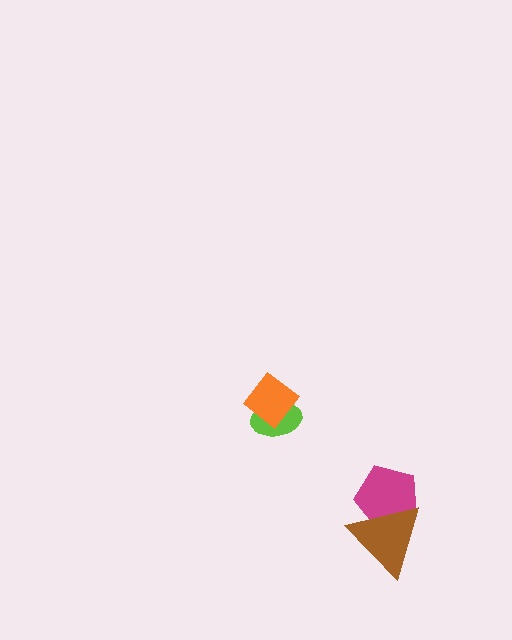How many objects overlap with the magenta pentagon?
1 object overlaps with the magenta pentagon.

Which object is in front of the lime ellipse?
The orange diamond is in front of the lime ellipse.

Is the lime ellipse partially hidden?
Yes, it is partially covered by another shape.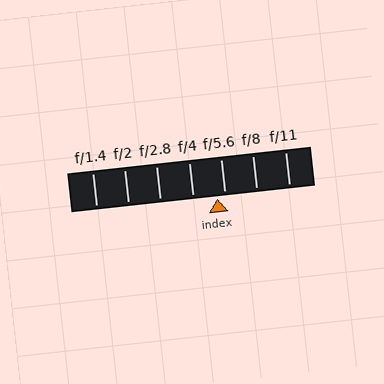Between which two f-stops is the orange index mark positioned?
The index mark is between f/4 and f/5.6.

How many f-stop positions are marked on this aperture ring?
There are 7 f-stop positions marked.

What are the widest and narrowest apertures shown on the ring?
The widest aperture shown is f/1.4 and the narrowest is f/11.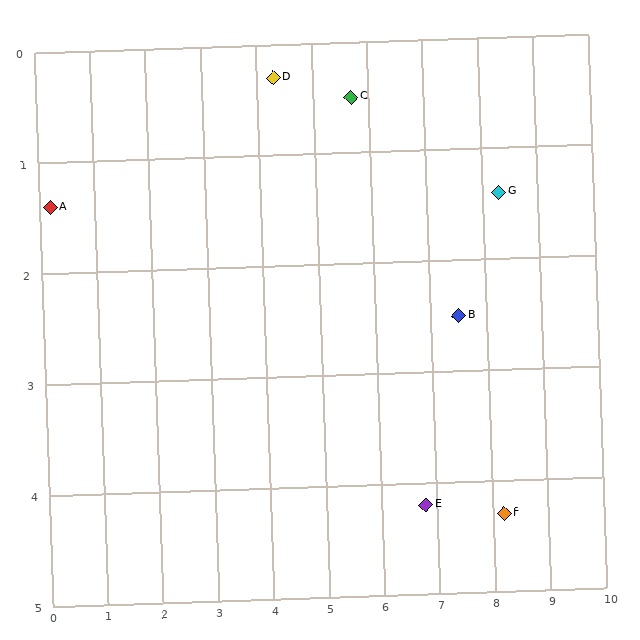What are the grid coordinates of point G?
Point G is at approximately (8.3, 1.4).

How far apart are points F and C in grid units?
Points F and C are about 4.5 grid units apart.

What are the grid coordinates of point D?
Point D is at approximately (4.3, 0.3).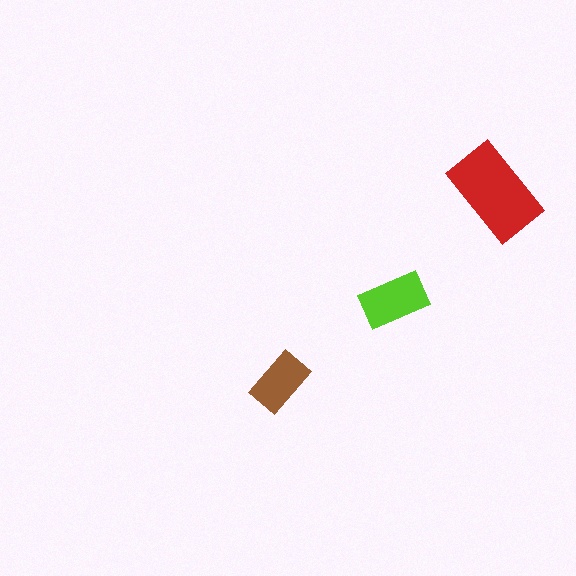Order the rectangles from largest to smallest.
the red one, the lime one, the brown one.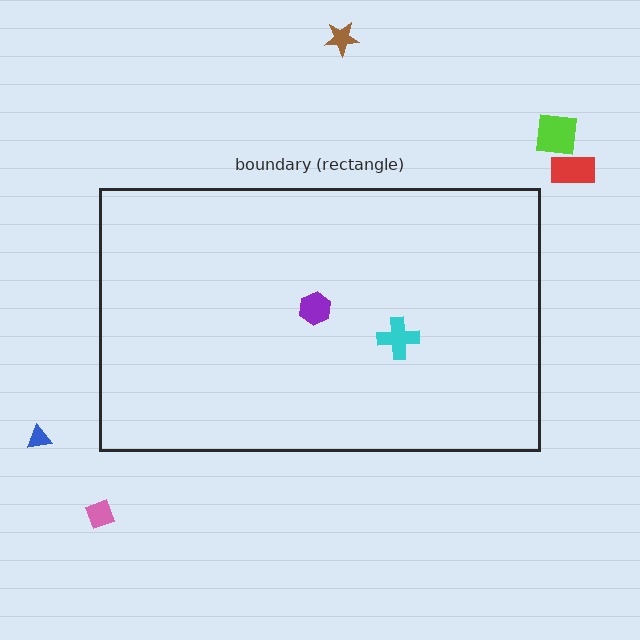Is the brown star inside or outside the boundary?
Outside.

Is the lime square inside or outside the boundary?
Outside.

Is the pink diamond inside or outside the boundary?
Outside.